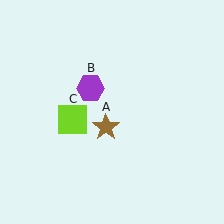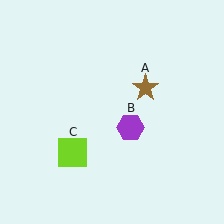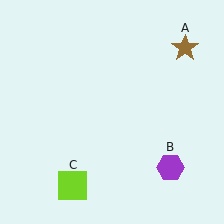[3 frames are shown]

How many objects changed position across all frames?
3 objects changed position: brown star (object A), purple hexagon (object B), lime square (object C).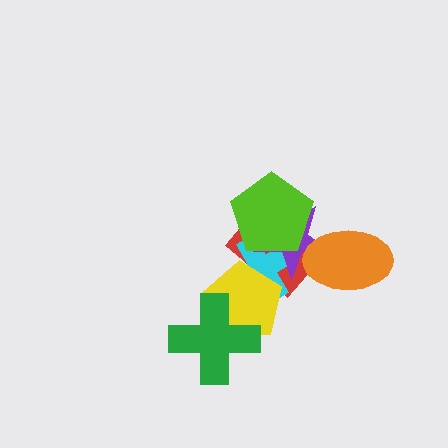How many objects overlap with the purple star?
4 objects overlap with the purple star.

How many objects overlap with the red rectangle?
5 objects overlap with the red rectangle.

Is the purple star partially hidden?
Yes, it is partially covered by another shape.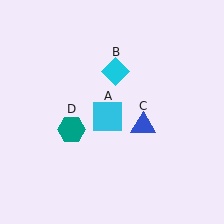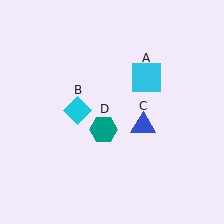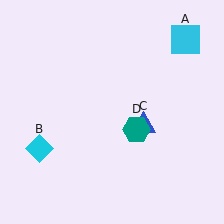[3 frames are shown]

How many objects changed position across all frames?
3 objects changed position: cyan square (object A), cyan diamond (object B), teal hexagon (object D).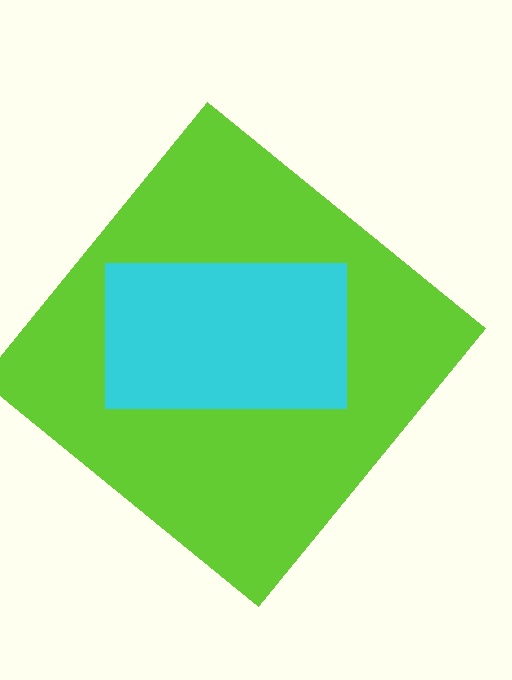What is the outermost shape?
The lime diamond.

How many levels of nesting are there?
2.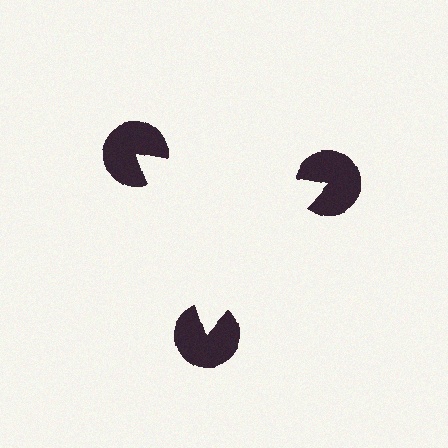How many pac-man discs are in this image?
There are 3 — one at each vertex of the illusory triangle.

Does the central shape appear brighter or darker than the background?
It typically appears slightly brighter than the background, even though no actual brightness change is drawn.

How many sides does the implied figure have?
3 sides.